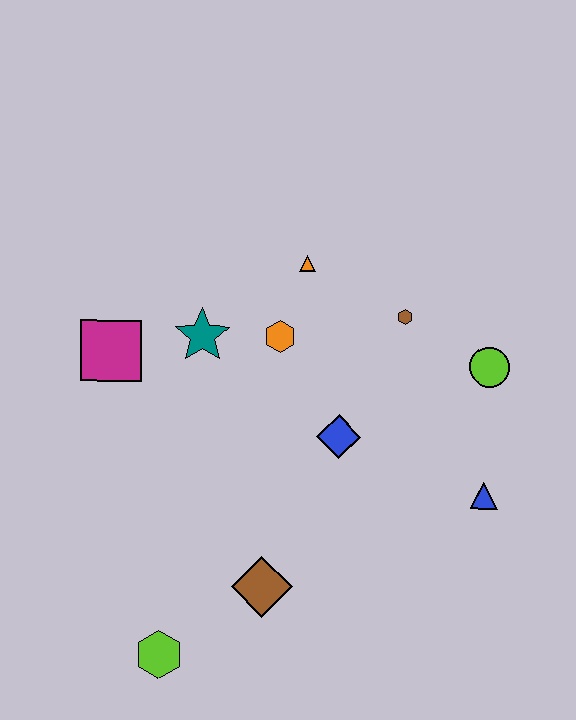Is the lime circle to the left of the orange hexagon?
No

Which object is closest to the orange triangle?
The orange hexagon is closest to the orange triangle.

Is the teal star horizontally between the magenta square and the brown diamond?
Yes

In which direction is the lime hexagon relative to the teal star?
The lime hexagon is below the teal star.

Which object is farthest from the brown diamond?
The orange triangle is farthest from the brown diamond.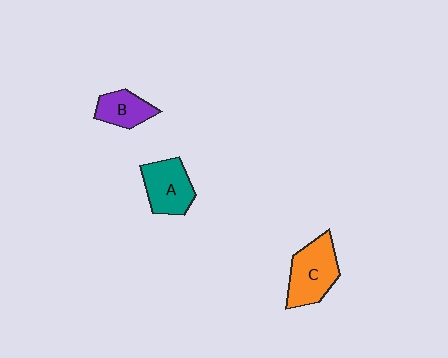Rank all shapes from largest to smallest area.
From largest to smallest: C (orange), A (teal), B (purple).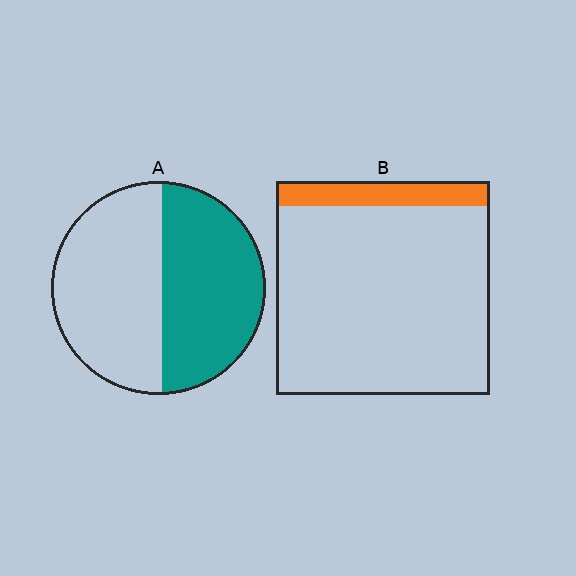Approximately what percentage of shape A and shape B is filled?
A is approximately 50% and B is approximately 10%.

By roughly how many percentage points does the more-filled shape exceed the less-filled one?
By roughly 35 percentage points (A over B).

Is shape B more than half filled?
No.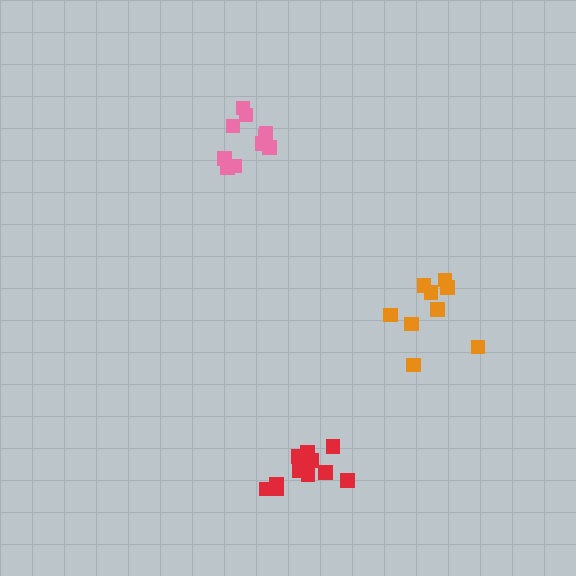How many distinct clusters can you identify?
There are 3 distinct clusters.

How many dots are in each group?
Group 1: 9 dots, Group 2: 10 dots, Group 3: 11 dots (30 total).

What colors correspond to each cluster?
The clusters are colored: orange, pink, red.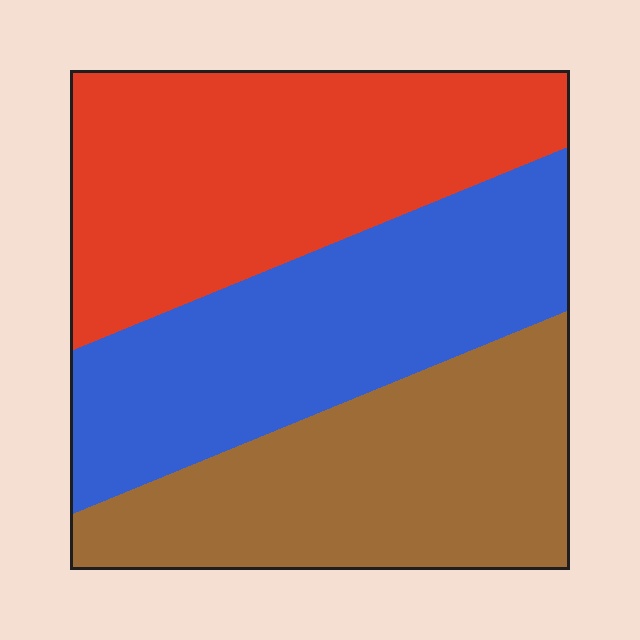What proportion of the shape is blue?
Blue takes up between a sixth and a third of the shape.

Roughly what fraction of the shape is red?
Red covers about 35% of the shape.